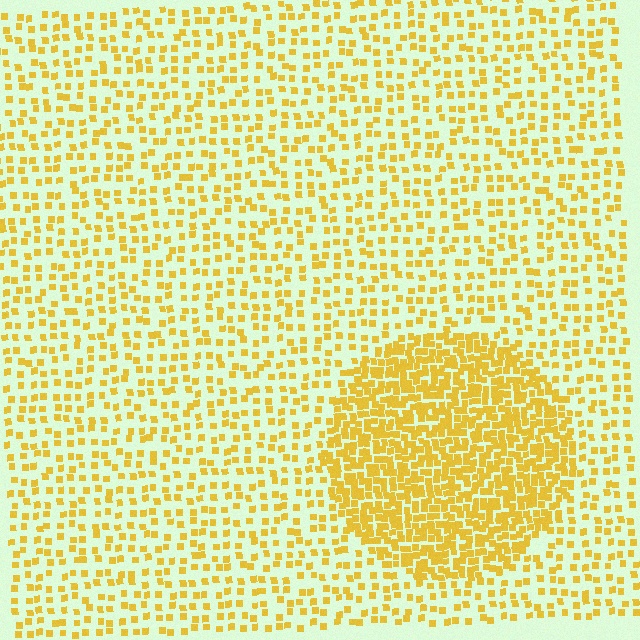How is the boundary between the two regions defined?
The boundary is defined by a change in element density (approximately 2.5x ratio). All elements are the same color, size, and shape.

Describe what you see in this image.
The image contains small yellow elements arranged at two different densities. A circle-shaped region is visible where the elements are more densely packed than the surrounding area.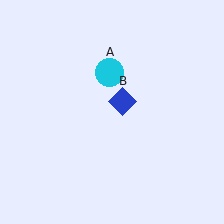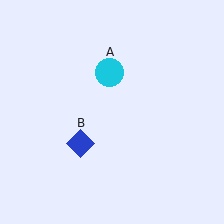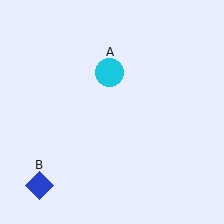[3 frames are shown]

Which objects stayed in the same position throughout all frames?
Cyan circle (object A) remained stationary.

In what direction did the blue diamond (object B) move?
The blue diamond (object B) moved down and to the left.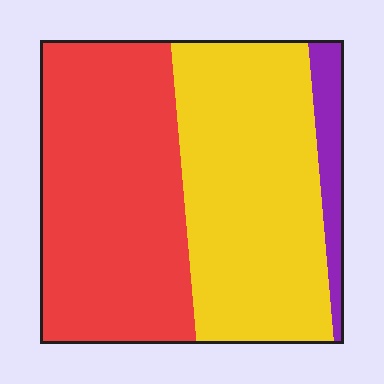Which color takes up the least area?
Purple, at roughly 10%.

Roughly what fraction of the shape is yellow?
Yellow covers around 45% of the shape.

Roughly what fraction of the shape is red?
Red takes up about one half (1/2) of the shape.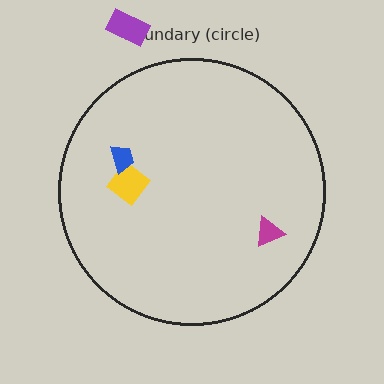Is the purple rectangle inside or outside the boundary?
Outside.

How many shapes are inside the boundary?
3 inside, 1 outside.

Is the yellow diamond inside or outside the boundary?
Inside.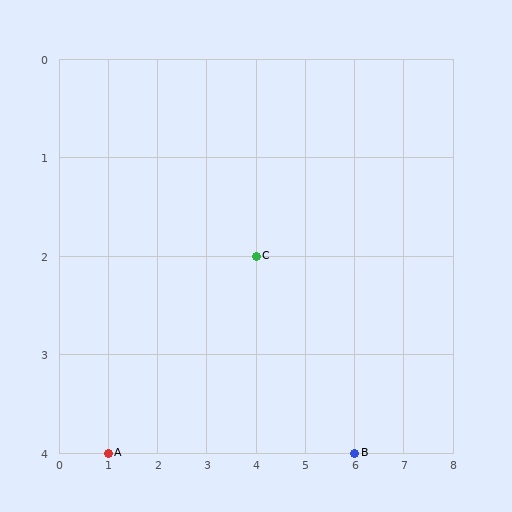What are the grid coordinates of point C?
Point C is at grid coordinates (4, 2).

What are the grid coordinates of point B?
Point B is at grid coordinates (6, 4).